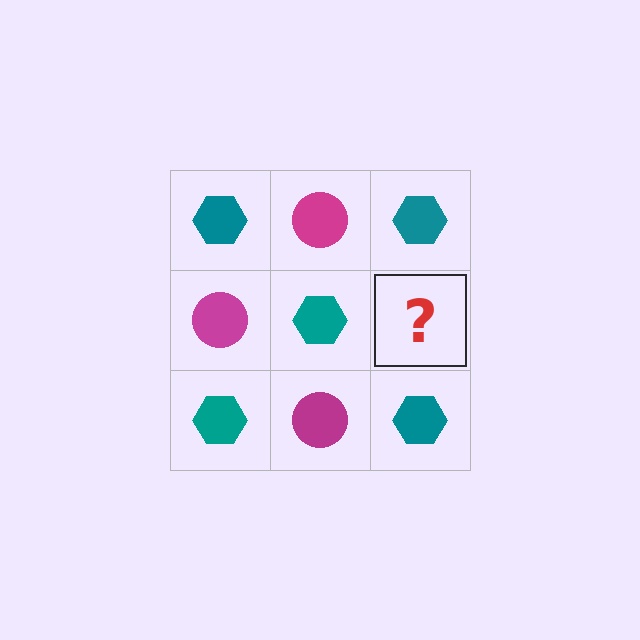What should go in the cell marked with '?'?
The missing cell should contain a magenta circle.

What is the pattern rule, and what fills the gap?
The rule is that it alternates teal hexagon and magenta circle in a checkerboard pattern. The gap should be filled with a magenta circle.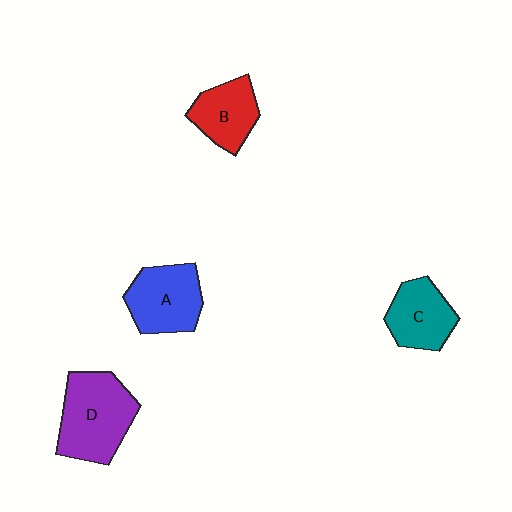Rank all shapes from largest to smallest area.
From largest to smallest: D (purple), A (blue), C (teal), B (red).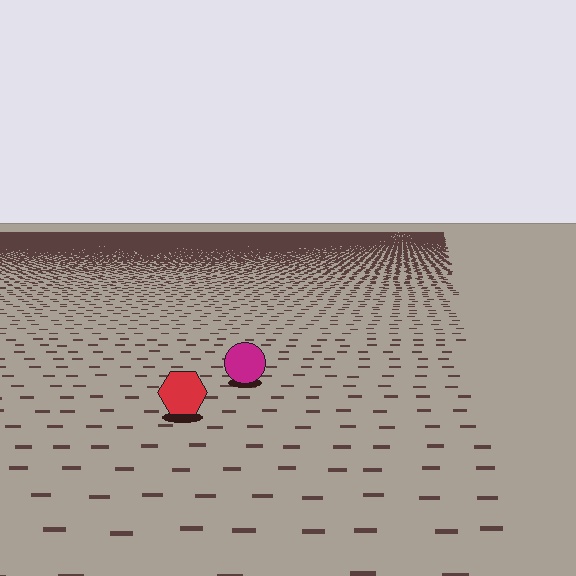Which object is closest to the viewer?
The red hexagon is closest. The texture marks near it are larger and more spread out.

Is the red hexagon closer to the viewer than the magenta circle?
Yes. The red hexagon is closer — you can tell from the texture gradient: the ground texture is coarser near it.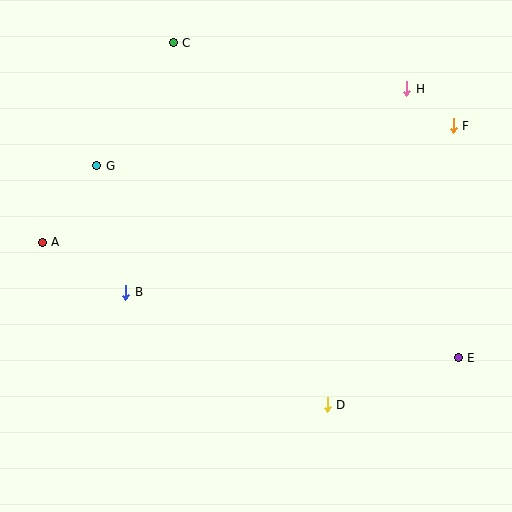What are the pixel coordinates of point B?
Point B is at (126, 292).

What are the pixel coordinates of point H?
Point H is at (407, 89).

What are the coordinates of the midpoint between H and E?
The midpoint between H and E is at (433, 223).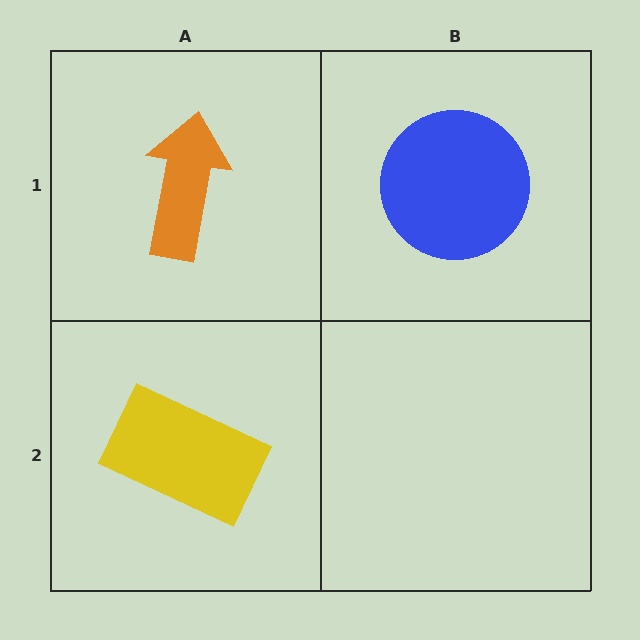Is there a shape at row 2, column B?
No, that cell is empty.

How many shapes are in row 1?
2 shapes.